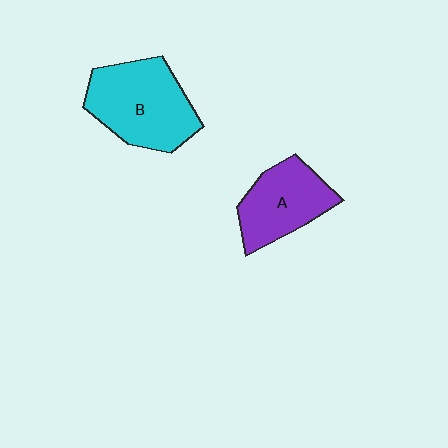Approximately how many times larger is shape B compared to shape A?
Approximately 1.3 times.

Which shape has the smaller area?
Shape A (purple).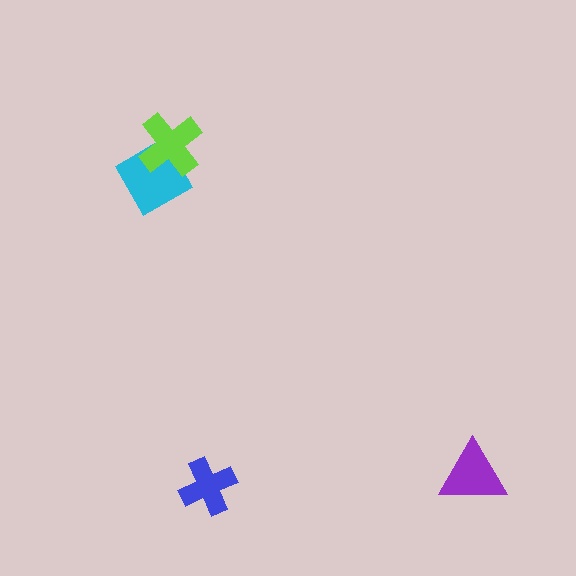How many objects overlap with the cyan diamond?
1 object overlaps with the cyan diamond.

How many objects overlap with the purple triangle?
0 objects overlap with the purple triangle.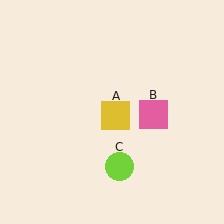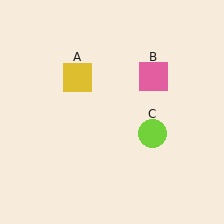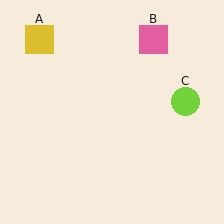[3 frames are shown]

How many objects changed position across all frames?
3 objects changed position: yellow square (object A), pink square (object B), lime circle (object C).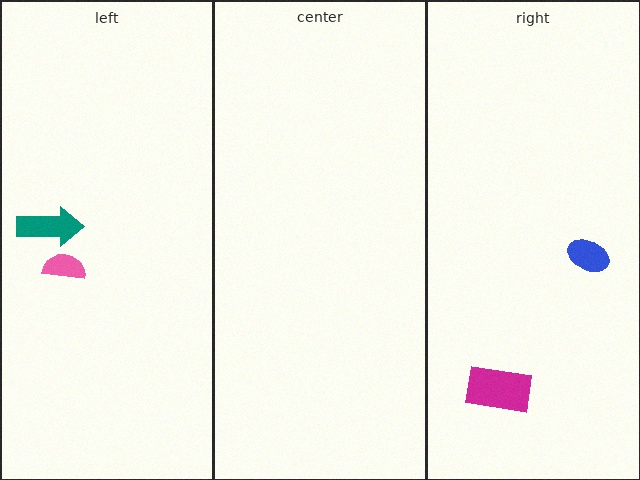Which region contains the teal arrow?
The left region.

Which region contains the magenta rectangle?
The right region.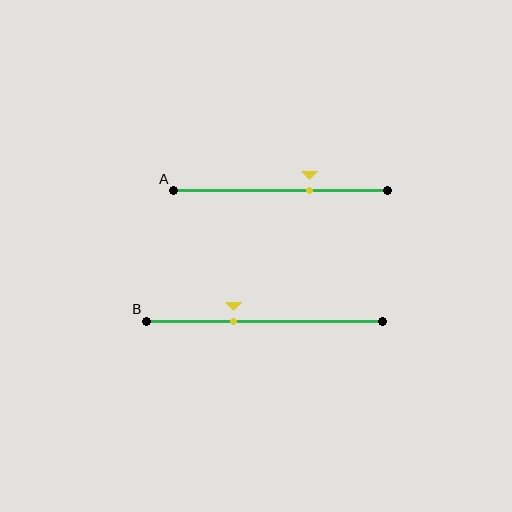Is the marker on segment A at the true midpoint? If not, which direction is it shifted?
No, the marker on segment A is shifted to the right by about 13% of the segment length.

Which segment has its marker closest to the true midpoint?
Segment B has its marker closest to the true midpoint.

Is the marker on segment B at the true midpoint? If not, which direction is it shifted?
No, the marker on segment B is shifted to the left by about 13% of the segment length.